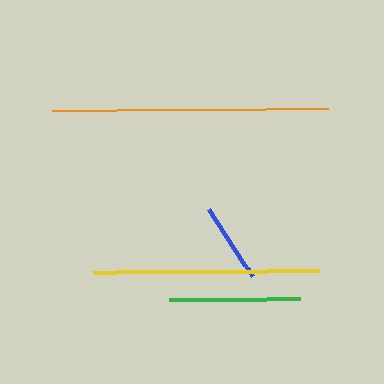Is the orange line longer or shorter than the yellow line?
The orange line is longer than the yellow line.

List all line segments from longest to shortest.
From longest to shortest: orange, yellow, green, blue.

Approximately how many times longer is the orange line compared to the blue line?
The orange line is approximately 3.5 times the length of the blue line.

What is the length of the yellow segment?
The yellow segment is approximately 225 pixels long.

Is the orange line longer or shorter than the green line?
The orange line is longer than the green line.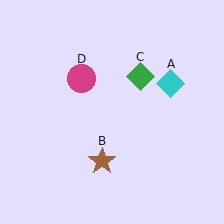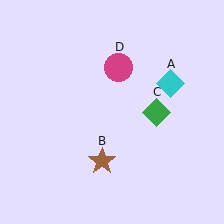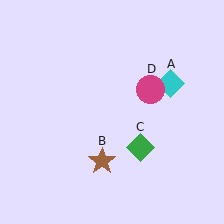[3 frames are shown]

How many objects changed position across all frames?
2 objects changed position: green diamond (object C), magenta circle (object D).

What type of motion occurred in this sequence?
The green diamond (object C), magenta circle (object D) rotated clockwise around the center of the scene.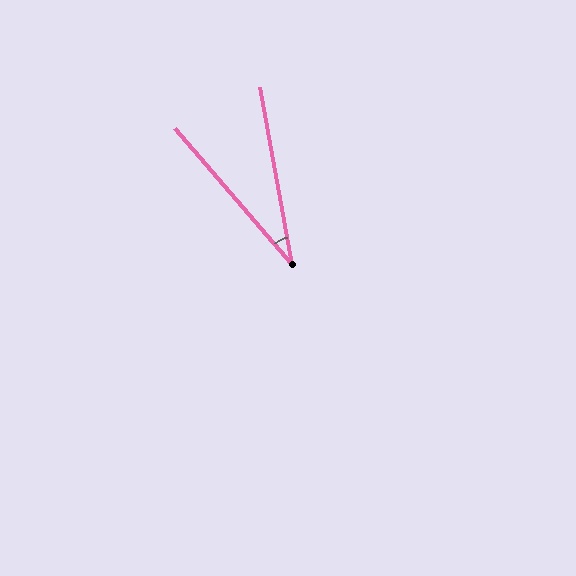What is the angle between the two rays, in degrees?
Approximately 31 degrees.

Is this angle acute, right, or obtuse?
It is acute.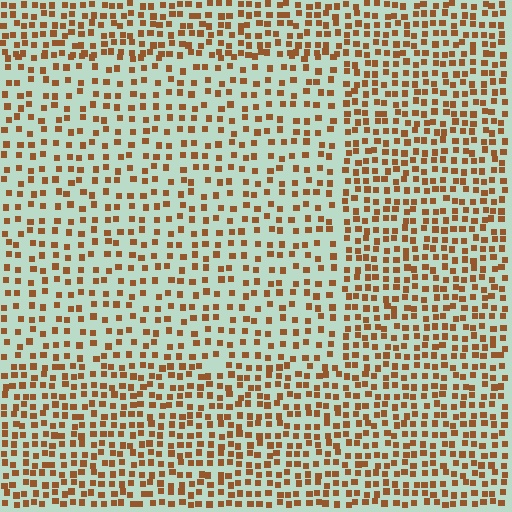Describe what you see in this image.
The image contains small brown elements arranged at two different densities. A rectangle-shaped region is visible where the elements are less densely packed than the surrounding area.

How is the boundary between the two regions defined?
The boundary is defined by a change in element density (approximately 1.6x ratio). All elements are the same color, size, and shape.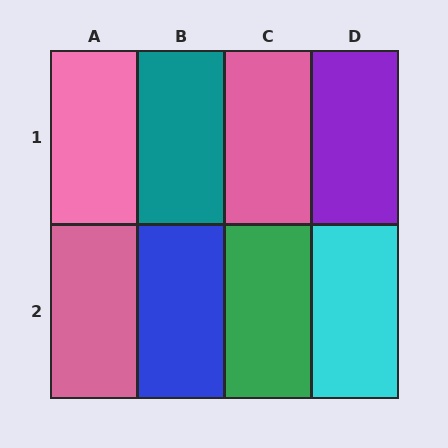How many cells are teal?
1 cell is teal.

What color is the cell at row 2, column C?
Green.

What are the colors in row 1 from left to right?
Pink, teal, pink, purple.